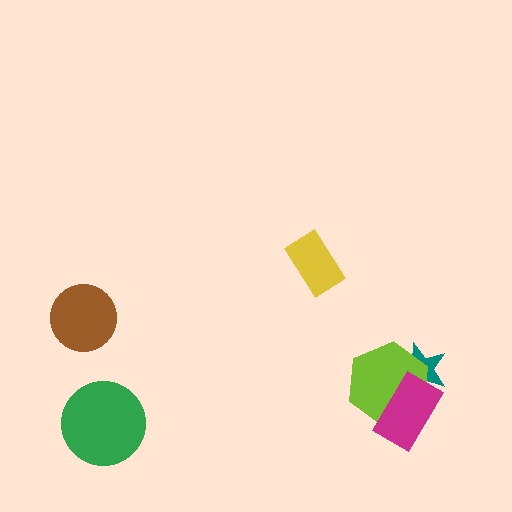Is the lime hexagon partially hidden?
Yes, it is partially covered by another shape.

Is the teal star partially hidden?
Yes, it is partially covered by another shape.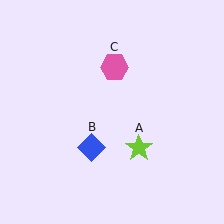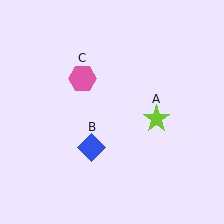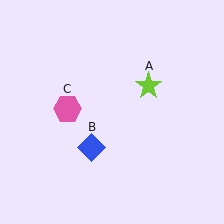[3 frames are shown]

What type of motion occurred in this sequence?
The lime star (object A), pink hexagon (object C) rotated counterclockwise around the center of the scene.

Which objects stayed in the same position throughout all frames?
Blue diamond (object B) remained stationary.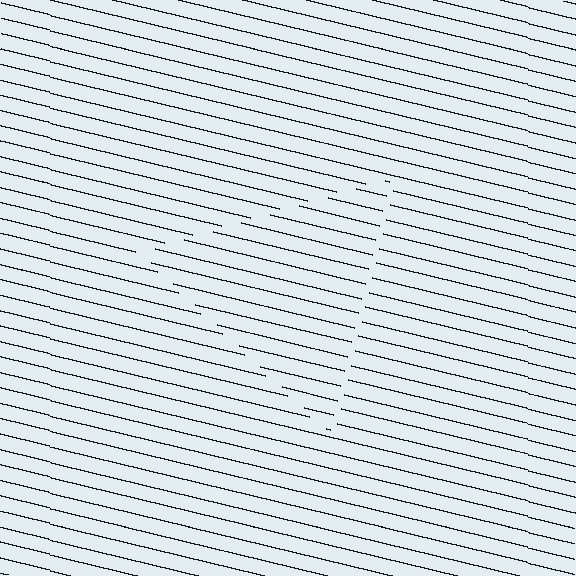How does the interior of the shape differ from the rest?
The interior of the shape contains the same grating, shifted by half a period — the contour is defined by the phase discontinuity where line-ends from the inner and outer gratings abut.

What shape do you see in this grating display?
An illusory triangle. The interior of the shape contains the same grating, shifted by half a period — the contour is defined by the phase discontinuity where line-ends from the inner and outer gratings abut.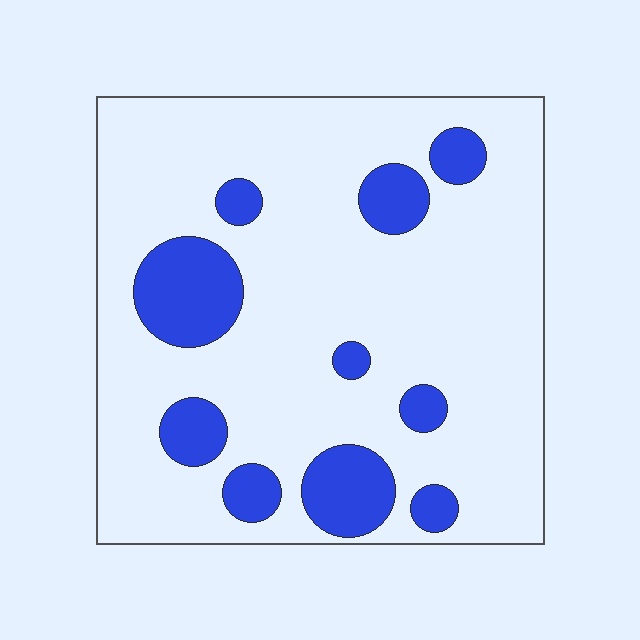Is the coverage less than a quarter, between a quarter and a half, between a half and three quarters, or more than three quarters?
Less than a quarter.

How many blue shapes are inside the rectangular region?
10.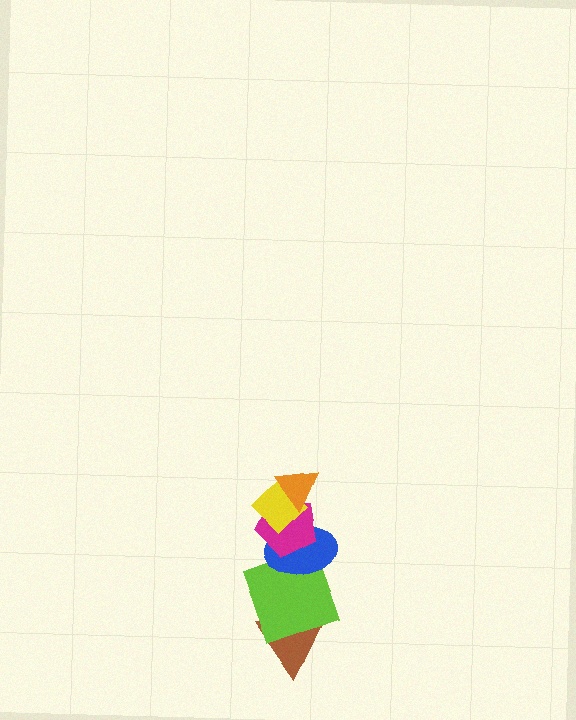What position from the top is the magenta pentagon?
The magenta pentagon is 3rd from the top.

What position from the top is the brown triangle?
The brown triangle is 6th from the top.